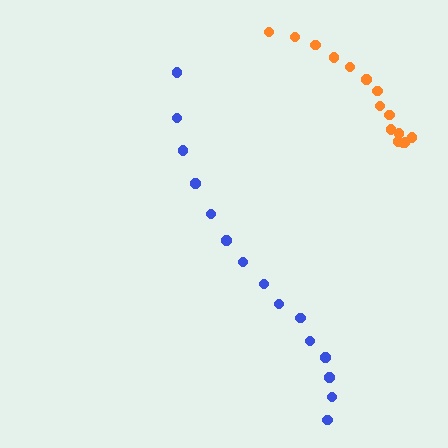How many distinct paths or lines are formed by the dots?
There are 2 distinct paths.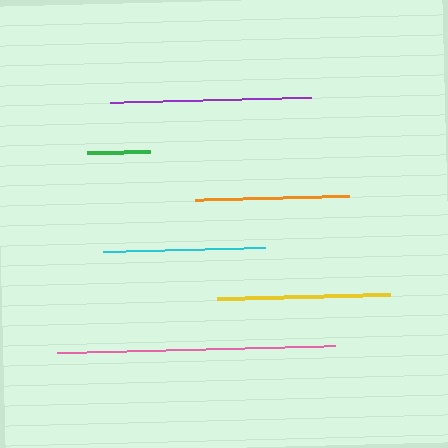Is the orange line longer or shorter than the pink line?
The pink line is longer than the orange line.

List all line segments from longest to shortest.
From longest to shortest: pink, purple, yellow, cyan, orange, green.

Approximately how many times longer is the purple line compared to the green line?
The purple line is approximately 3.2 times the length of the green line.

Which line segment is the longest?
The pink line is the longest at approximately 278 pixels.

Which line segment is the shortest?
The green line is the shortest at approximately 63 pixels.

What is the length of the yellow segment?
The yellow segment is approximately 173 pixels long.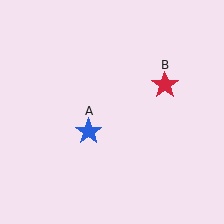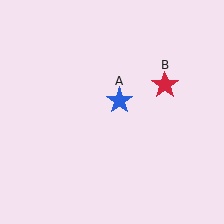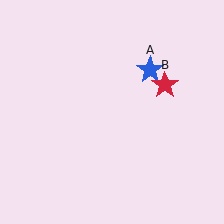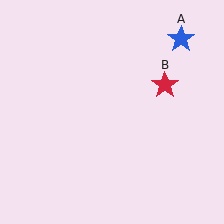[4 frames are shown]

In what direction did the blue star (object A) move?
The blue star (object A) moved up and to the right.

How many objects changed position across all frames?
1 object changed position: blue star (object A).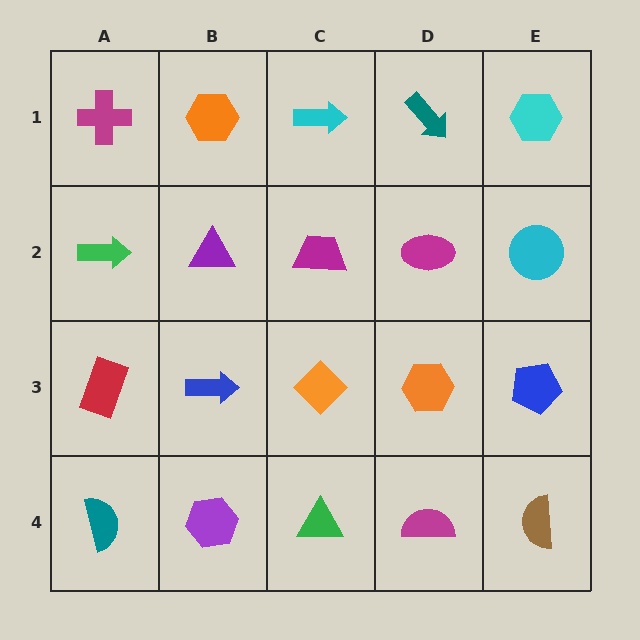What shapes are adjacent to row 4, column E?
A blue pentagon (row 3, column E), a magenta semicircle (row 4, column D).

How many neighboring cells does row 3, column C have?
4.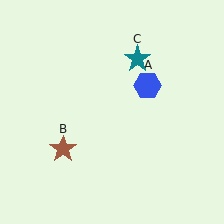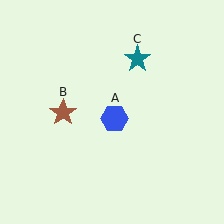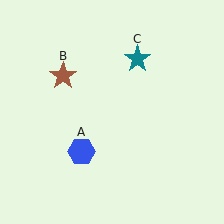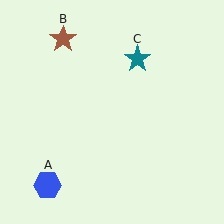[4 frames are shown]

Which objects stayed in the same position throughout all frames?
Teal star (object C) remained stationary.